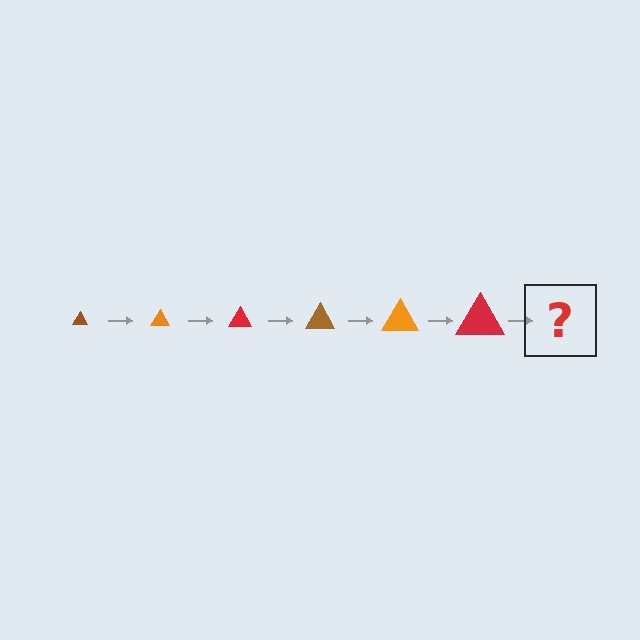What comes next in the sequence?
The next element should be a brown triangle, larger than the previous one.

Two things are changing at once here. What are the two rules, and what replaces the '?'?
The two rules are that the triangle grows larger each step and the color cycles through brown, orange, and red. The '?' should be a brown triangle, larger than the previous one.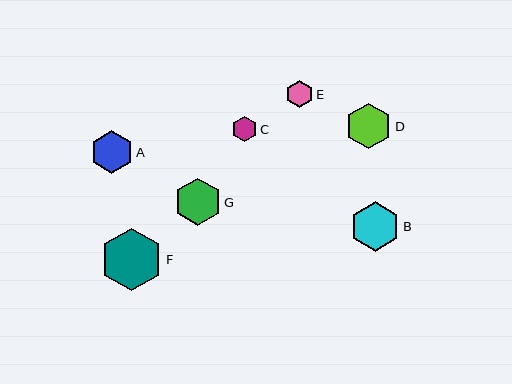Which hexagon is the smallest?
Hexagon C is the smallest with a size of approximately 25 pixels.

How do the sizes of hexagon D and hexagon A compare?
Hexagon D and hexagon A are approximately the same size.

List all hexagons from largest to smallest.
From largest to smallest: F, B, G, D, A, E, C.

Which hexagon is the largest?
Hexagon F is the largest with a size of approximately 62 pixels.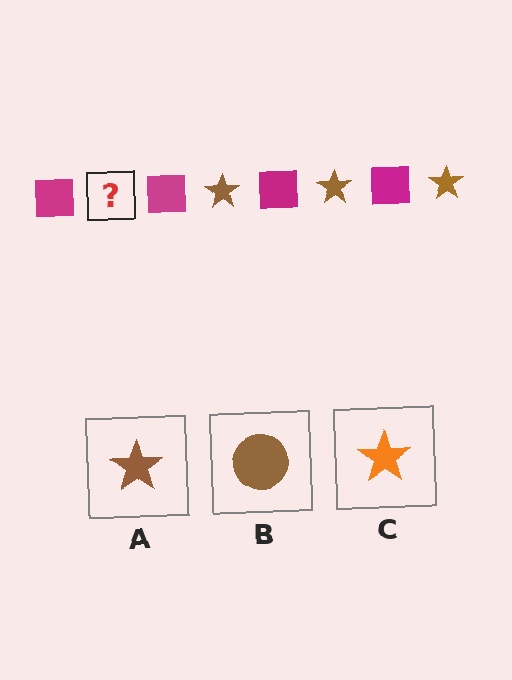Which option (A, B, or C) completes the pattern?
A.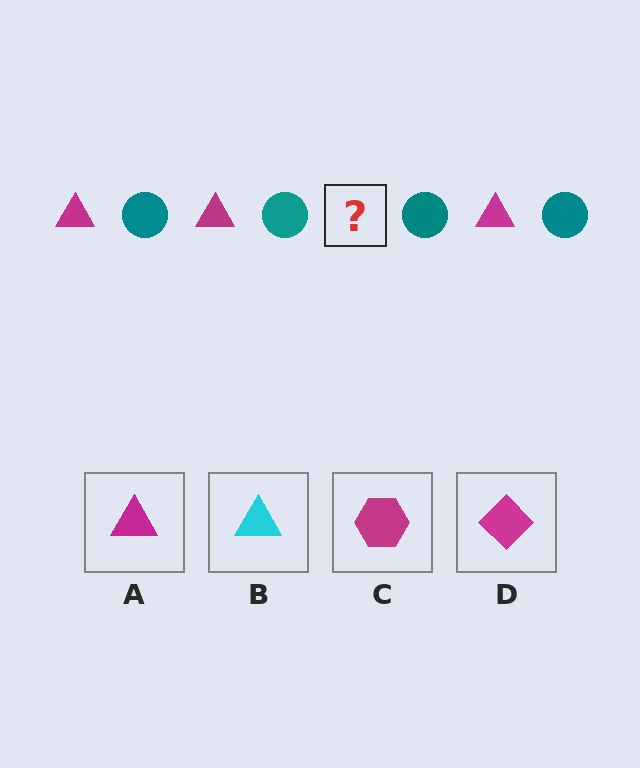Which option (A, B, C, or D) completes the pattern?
A.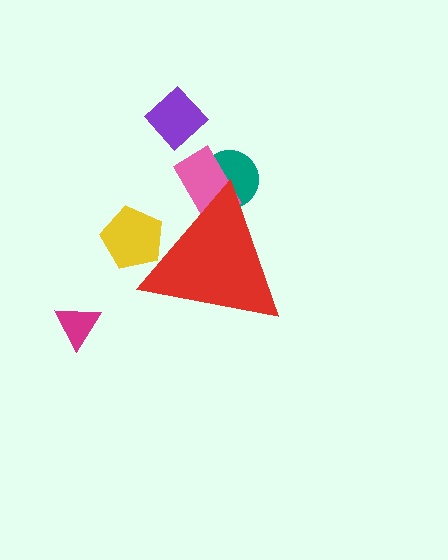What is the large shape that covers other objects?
A red triangle.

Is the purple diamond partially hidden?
No, the purple diamond is fully visible.